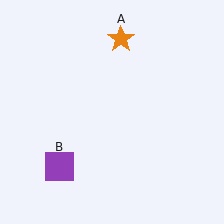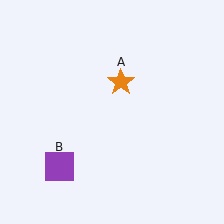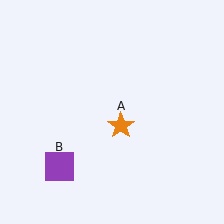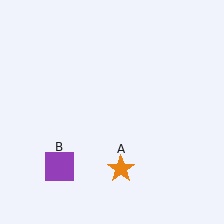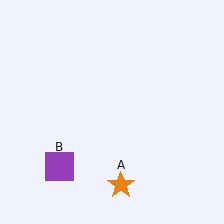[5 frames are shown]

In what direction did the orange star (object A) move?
The orange star (object A) moved down.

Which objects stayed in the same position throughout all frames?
Purple square (object B) remained stationary.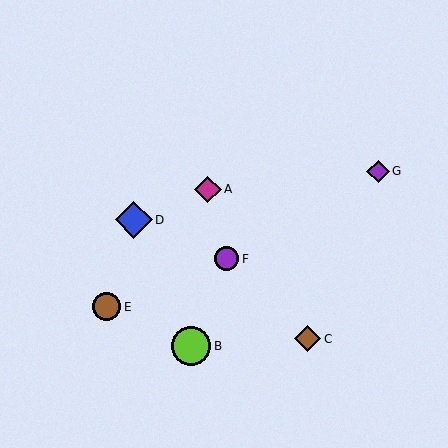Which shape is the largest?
The lime circle (labeled B) is the largest.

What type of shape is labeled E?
Shape E is a brown circle.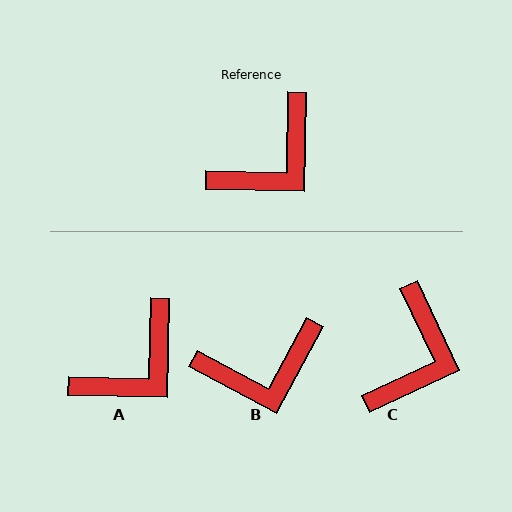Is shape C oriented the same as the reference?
No, it is off by about 27 degrees.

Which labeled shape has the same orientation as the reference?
A.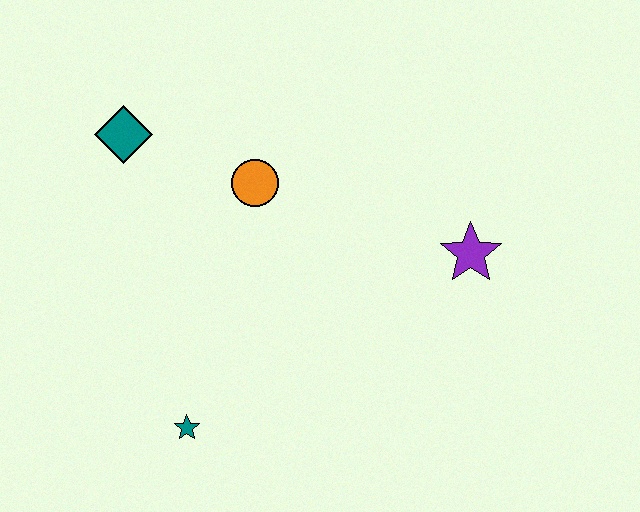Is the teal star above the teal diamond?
No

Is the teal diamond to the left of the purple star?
Yes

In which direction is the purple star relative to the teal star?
The purple star is to the right of the teal star.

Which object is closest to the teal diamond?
The orange circle is closest to the teal diamond.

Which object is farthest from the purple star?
The teal diamond is farthest from the purple star.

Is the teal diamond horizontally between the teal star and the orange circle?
No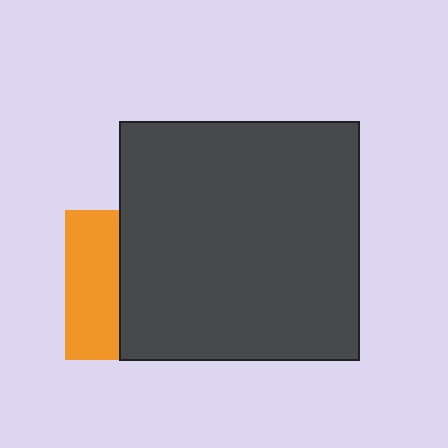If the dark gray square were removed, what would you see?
You would see the complete orange square.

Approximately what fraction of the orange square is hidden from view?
Roughly 64% of the orange square is hidden behind the dark gray square.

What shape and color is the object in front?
The object in front is a dark gray square.